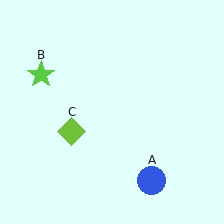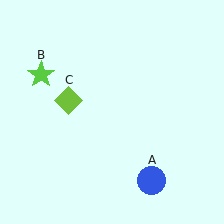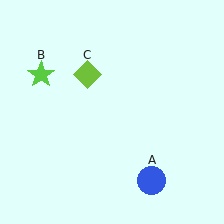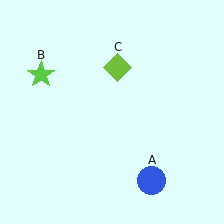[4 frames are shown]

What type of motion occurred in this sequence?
The lime diamond (object C) rotated clockwise around the center of the scene.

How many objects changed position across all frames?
1 object changed position: lime diamond (object C).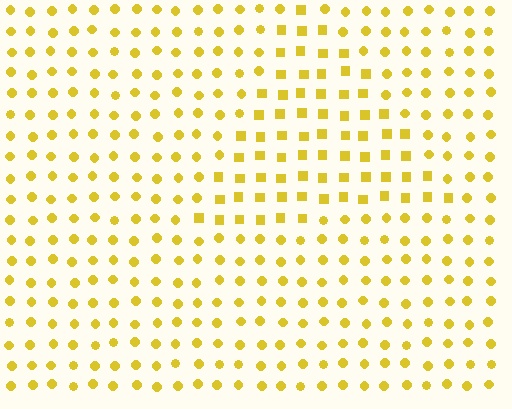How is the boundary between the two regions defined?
The boundary is defined by a change in element shape: squares inside vs. circles outside. All elements share the same color and spacing.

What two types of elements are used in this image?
The image uses squares inside the triangle region and circles outside it.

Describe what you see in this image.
The image is filled with small yellow elements arranged in a uniform grid. A triangle-shaped region contains squares, while the surrounding area contains circles. The boundary is defined purely by the change in element shape.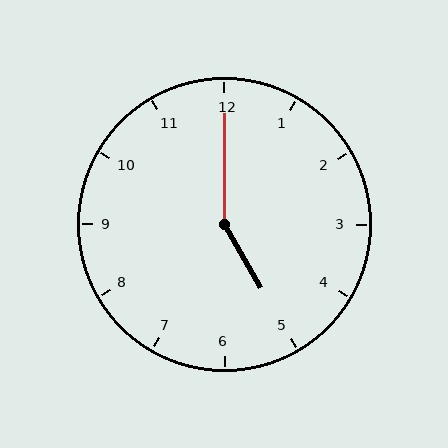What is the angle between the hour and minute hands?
Approximately 150 degrees.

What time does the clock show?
5:00.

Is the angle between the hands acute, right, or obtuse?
It is obtuse.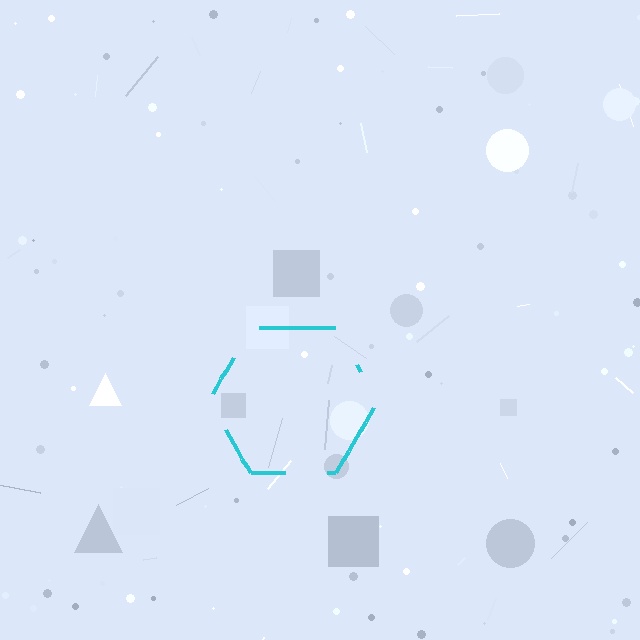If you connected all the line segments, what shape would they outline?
They would outline a hexagon.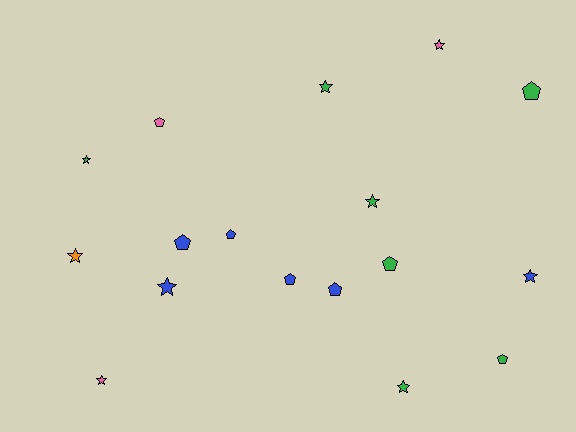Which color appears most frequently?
Green, with 7 objects.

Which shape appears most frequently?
Star, with 9 objects.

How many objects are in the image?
There are 17 objects.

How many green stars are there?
There are 4 green stars.